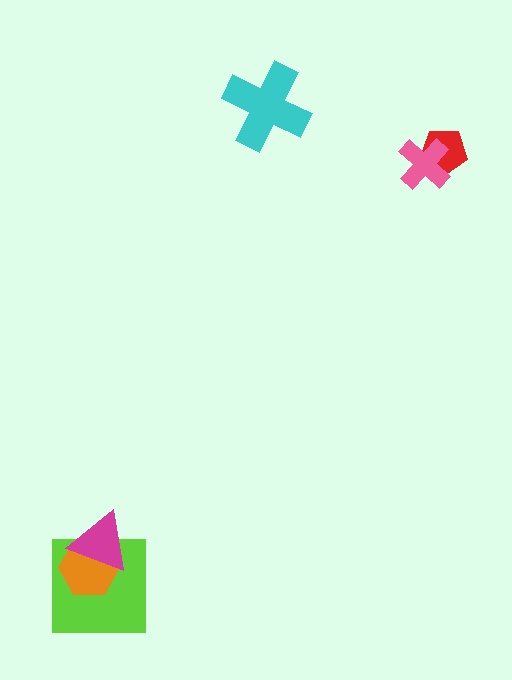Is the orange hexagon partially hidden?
Yes, it is partially covered by another shape.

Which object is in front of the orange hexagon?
The magenta triangle is in front of the orange hexagon.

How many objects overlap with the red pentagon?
1 object overlaps with the red pentagon.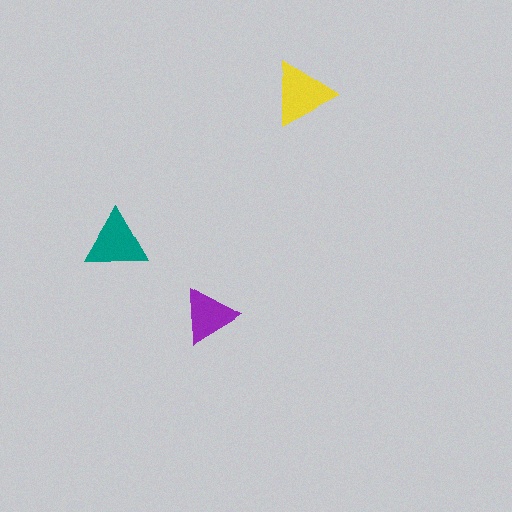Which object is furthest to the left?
The teal triangle is leftmost.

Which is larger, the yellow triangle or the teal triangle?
The yellow one.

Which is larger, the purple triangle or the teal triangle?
The teal one.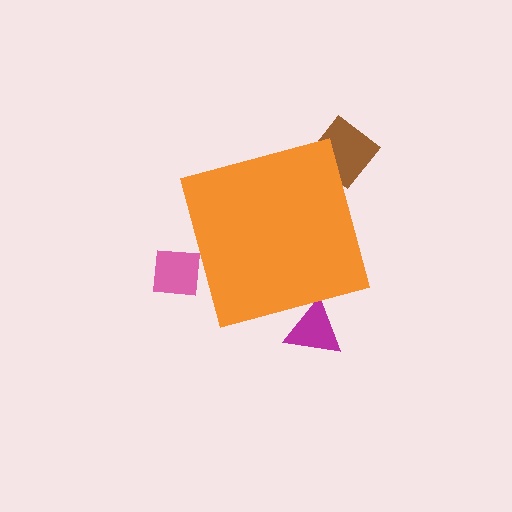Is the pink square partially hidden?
Yes, the pink square is partially hidden behind the orange square.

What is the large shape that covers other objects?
An orange square.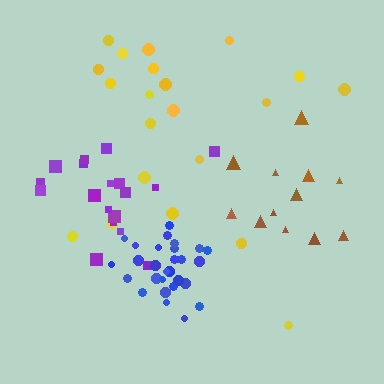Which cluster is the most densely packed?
Blue.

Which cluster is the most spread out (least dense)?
Yellow.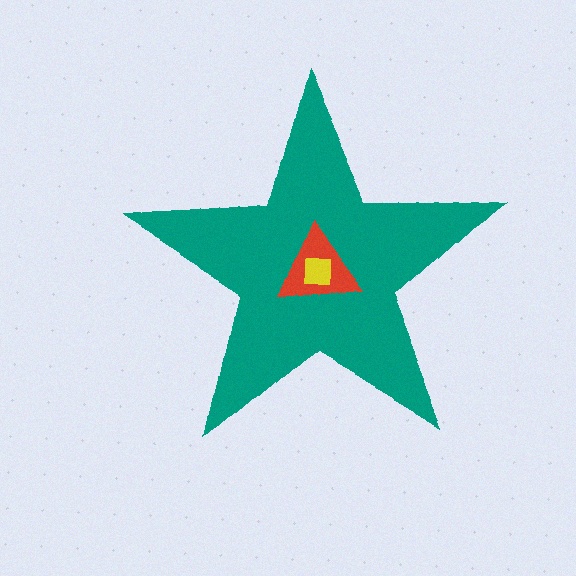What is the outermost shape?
The teal star.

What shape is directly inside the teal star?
The red triangle.